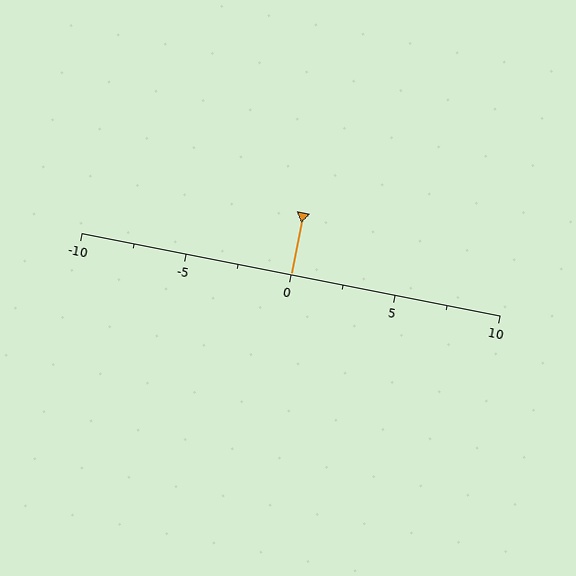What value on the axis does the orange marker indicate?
The marker indicates approximately 0.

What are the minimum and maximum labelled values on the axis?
The axis runs from -10 to 10.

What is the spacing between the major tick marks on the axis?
The major ticks are spaced 5 apart.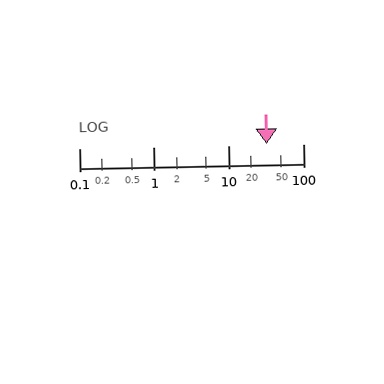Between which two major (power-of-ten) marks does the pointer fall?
The pointer is between 10 and 100.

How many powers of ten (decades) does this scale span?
The scale spans 3 decades, from 0.1 to 100.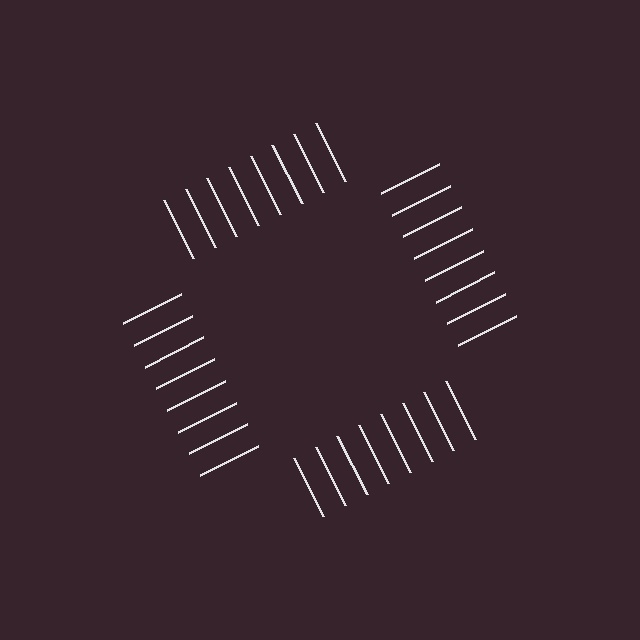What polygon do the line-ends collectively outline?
An illusory square — the line segments terminate on its edges but no continuous stroke is drawn.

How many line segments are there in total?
32 — 8 along each of the 4 edges.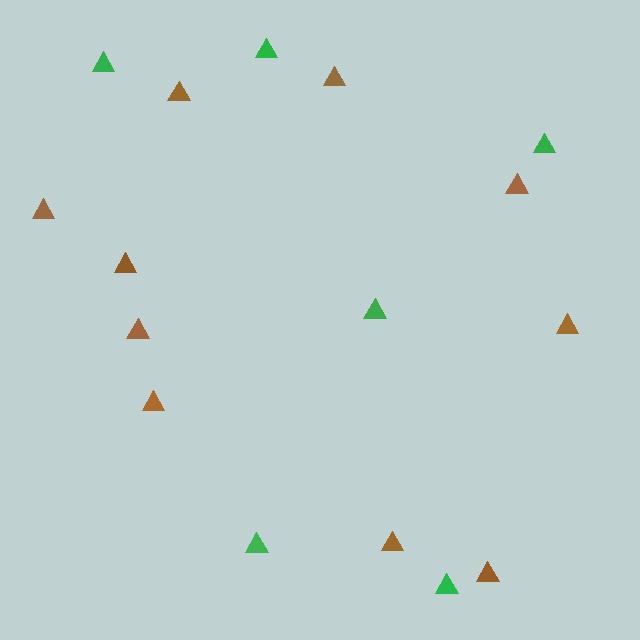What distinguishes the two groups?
There are 2 groups: one group of brown triangles (10) and one group of green triangles (6).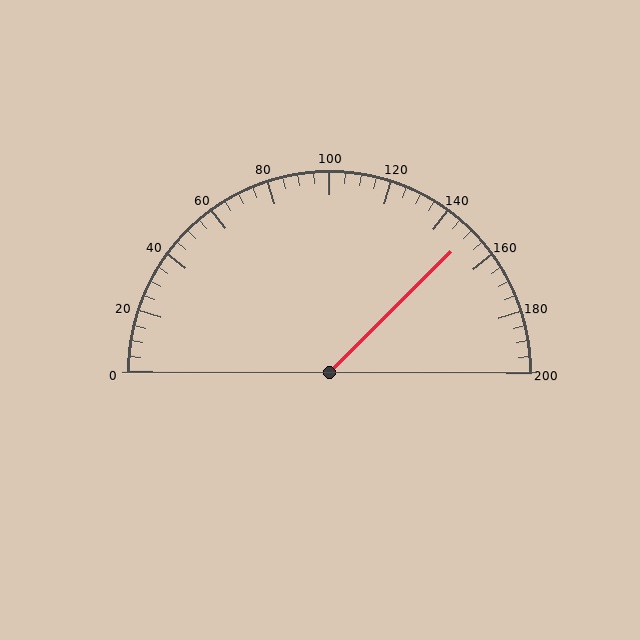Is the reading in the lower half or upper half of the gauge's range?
The reading is in the upper half of the range (0 to 200).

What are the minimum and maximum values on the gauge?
The gauge ranges from 0 to 200.